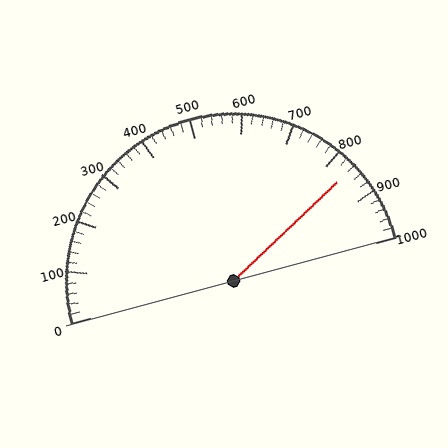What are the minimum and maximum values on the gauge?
The gauge ranges from 0 to 1000.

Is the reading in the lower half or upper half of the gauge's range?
The reading is in the upper half of the range (0 to 1000).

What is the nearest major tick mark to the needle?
The nearest major tick mark is 800.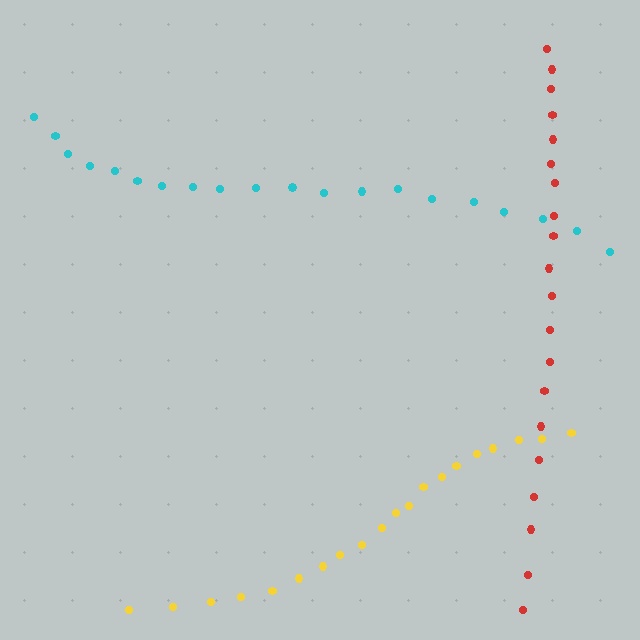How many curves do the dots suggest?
There are 3 distinct paths.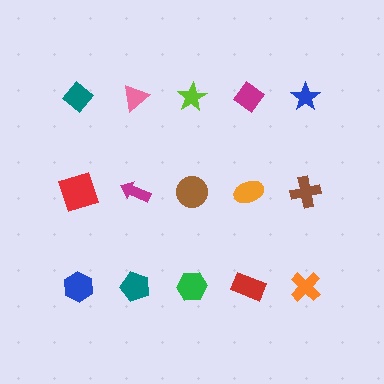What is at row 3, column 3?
A green hexagon.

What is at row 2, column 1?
A red square.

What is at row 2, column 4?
An orange ellipse.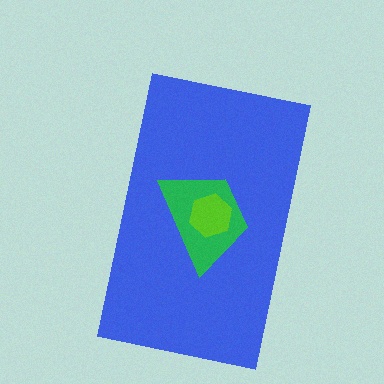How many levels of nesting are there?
3.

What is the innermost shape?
The lime hexagon.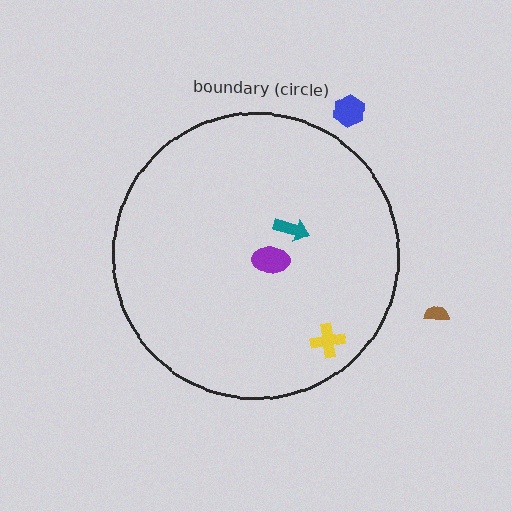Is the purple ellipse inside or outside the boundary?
Inside.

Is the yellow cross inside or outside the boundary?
Inside.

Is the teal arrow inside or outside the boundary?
Inside.